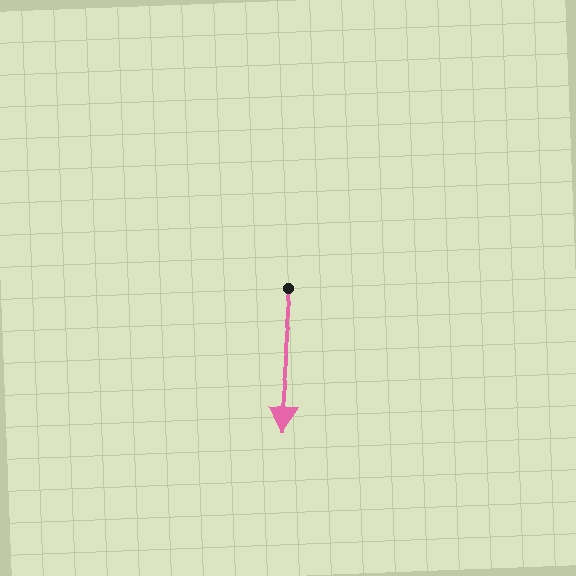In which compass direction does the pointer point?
South.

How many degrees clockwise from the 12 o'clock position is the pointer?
Approximately 184 degrees.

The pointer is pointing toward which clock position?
Roughly 6 o'clock.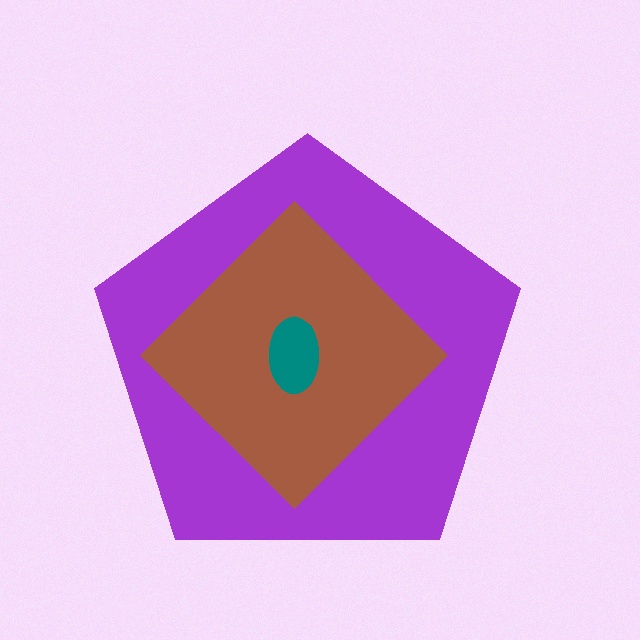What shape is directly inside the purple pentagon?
The brown diamond.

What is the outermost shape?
The purple pentagon.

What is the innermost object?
The teal ellipse.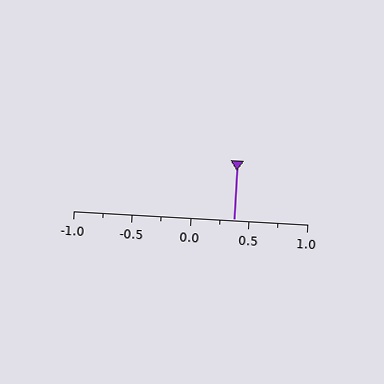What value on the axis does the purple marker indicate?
The marker indicates approximately 0.38.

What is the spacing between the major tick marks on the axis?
The major ticks are spaced 0.5 apart.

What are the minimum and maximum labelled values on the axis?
The axis runs from -1.0 to 1.0.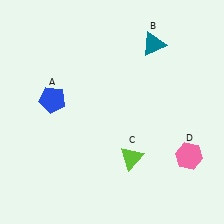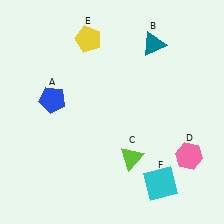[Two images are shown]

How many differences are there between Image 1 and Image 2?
There are 2 differences between the two images.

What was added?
A yellow pentagon (E), a cyan square (F) were added in Image 2.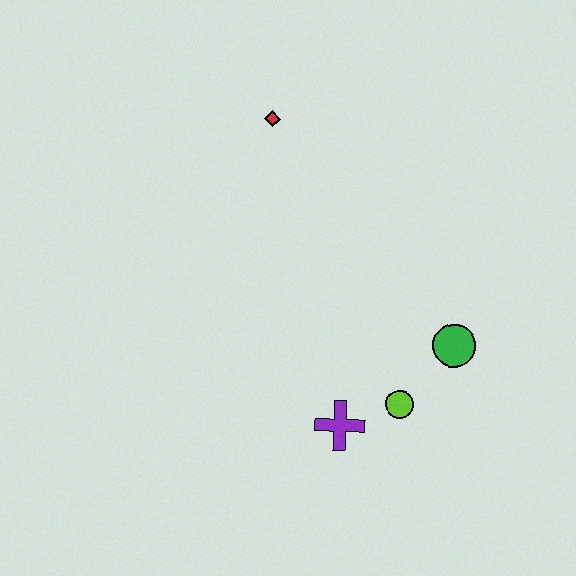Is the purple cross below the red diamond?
Yes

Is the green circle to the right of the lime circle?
Yes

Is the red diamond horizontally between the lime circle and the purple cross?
No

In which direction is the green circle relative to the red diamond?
The green circle is below the red diamond.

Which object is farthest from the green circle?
The red diamond is farthest from the green circle.